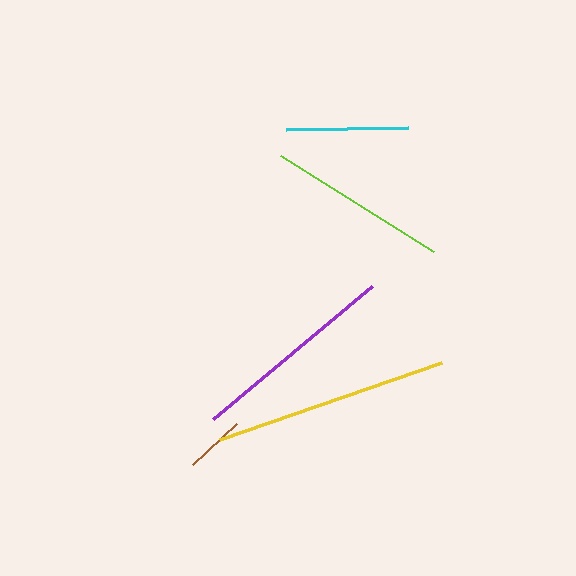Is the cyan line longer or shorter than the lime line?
The lime line is longer than the cyan line.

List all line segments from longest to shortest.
From longest to shortest: yellow, purple, lime, cyan, brown.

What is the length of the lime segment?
The lime segment is approximately 181 pixels long.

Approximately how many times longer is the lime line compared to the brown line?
The lime line is approximately 3.0 times the length of the brown line.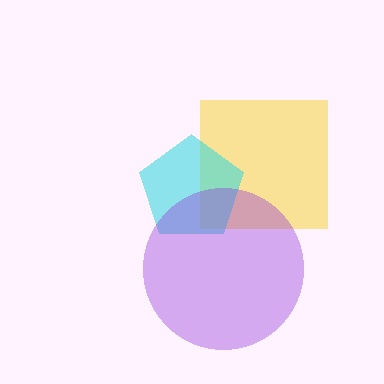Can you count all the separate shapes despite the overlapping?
Yes, there are 3 separate shapes.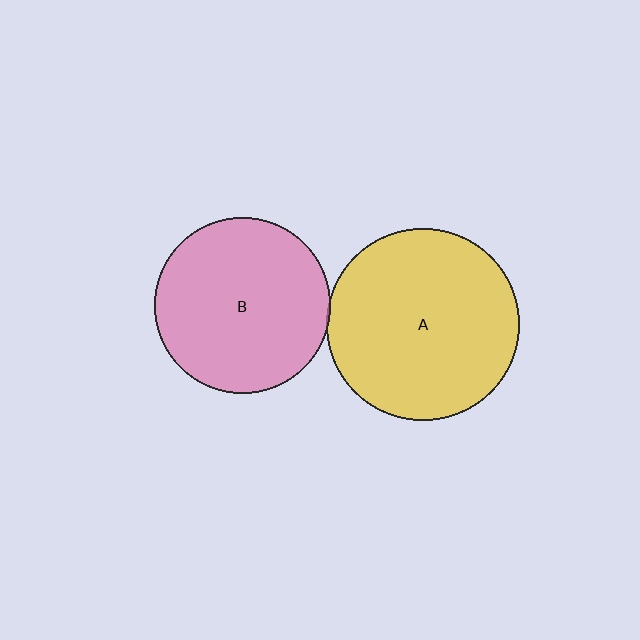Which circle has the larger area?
Circle A (yellow).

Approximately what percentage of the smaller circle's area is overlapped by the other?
Approximately 5%.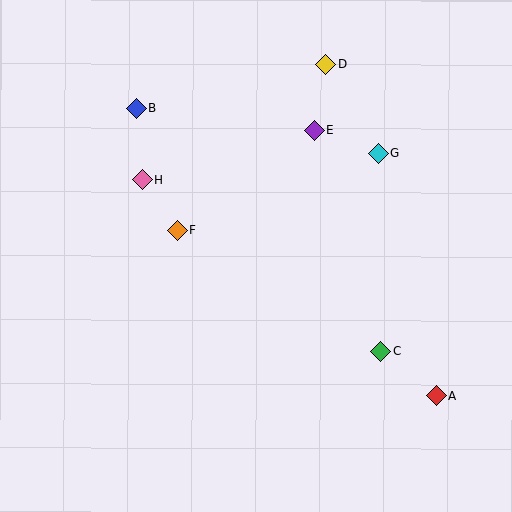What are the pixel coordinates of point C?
Point C is at (380, 352).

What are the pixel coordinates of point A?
Point A is at (436, 395).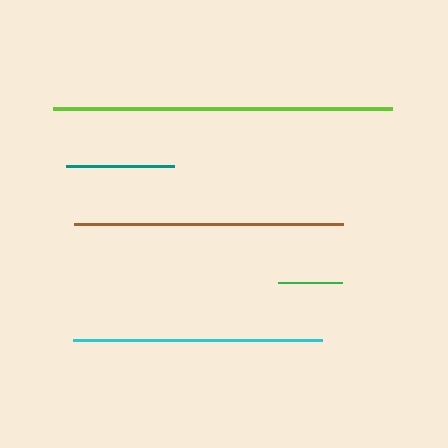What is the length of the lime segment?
The lime segment is approximately 339 pixels long.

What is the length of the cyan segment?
The cyan segment is approximately 249 pixels long.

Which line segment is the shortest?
The green line is the shortest at approximately 64 pixels.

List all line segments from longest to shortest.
From longest to shortest: lime, brown, cyan, teal, green.